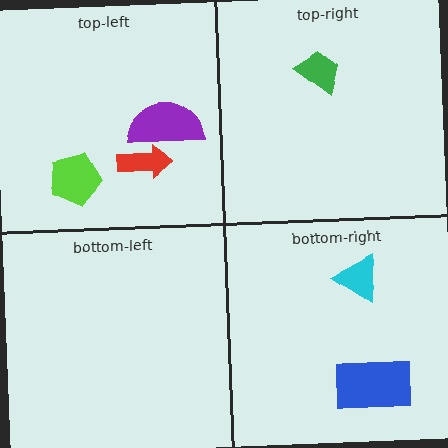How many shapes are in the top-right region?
1.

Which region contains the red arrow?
The top-left region.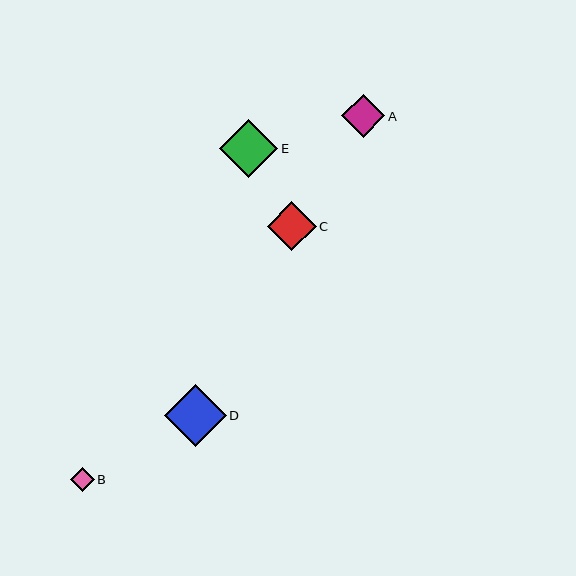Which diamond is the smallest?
Diamond B is the smallest with a size of approximately 24 pixels.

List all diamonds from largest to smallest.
From largest to smallest: D, E, C, A, B.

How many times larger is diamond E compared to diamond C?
Diamond E is approximately 1.2 times the size of diamond C.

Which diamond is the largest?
Diamond D is the largest with a size of approximately 61 pixels.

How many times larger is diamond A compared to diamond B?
Diamond A is approximately 1.8 times the size of diamond B.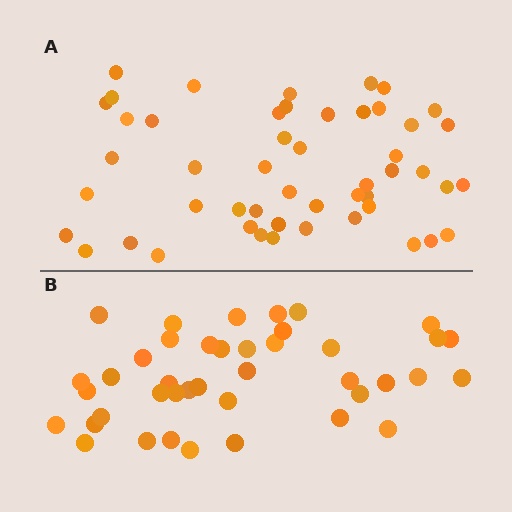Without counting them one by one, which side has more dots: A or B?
Region A (the top region) has more dots.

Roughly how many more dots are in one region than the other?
Region A has roughly 8 or so more dots than region B.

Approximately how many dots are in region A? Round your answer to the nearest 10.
About 50 dots.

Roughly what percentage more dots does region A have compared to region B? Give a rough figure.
About 20% more.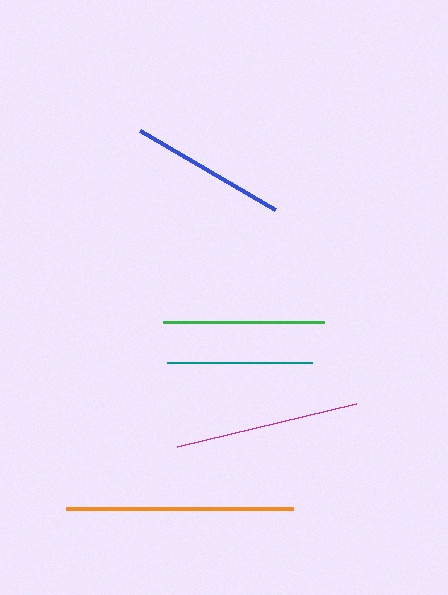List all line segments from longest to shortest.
From longest to shortest: orange, magenta, green, blue, teal.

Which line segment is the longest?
The orange line is the longest at approximately 227 pixels.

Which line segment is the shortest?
The teal line is the shortest at approximately 146 pixels.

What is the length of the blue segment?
The blue segment is approximately 156 pixels long.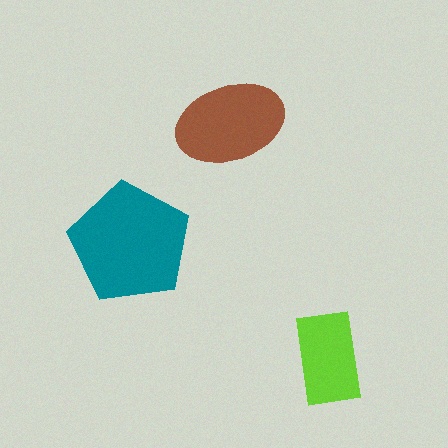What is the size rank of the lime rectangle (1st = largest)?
3rd.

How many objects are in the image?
There are 3 objects in the image.